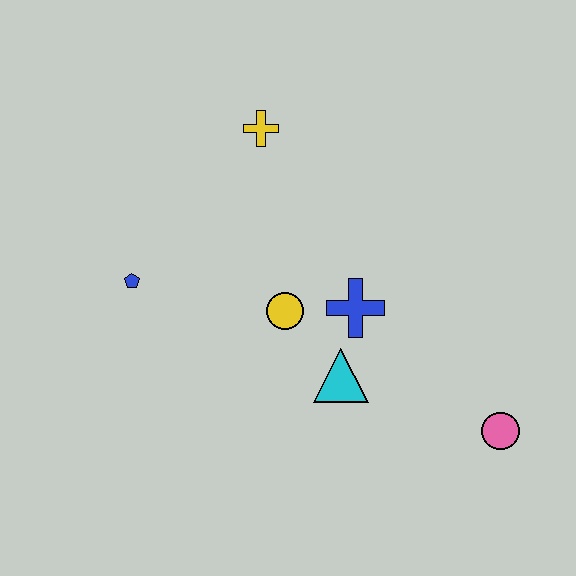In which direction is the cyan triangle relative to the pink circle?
The cyan triangle is to the left of the pink circle.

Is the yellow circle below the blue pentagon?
Yes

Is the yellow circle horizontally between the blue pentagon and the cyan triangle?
Yes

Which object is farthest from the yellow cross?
The pink circle is farthest from the yellow cross.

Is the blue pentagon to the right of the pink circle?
No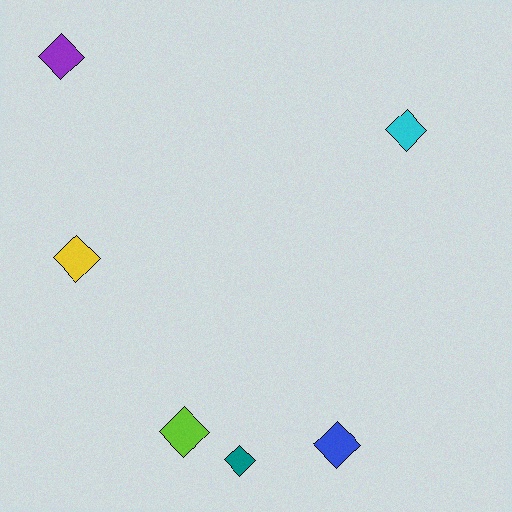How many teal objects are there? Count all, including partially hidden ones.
There is 1 teal object.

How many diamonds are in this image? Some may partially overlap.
There are 6 diamonds.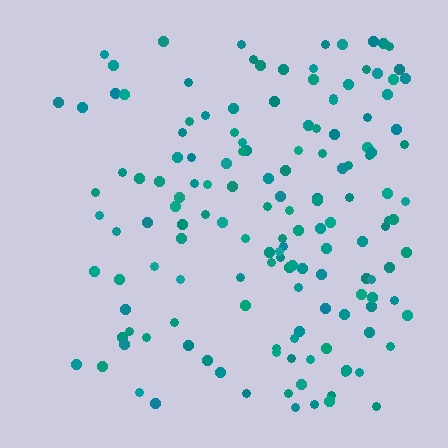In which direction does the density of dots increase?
From left to right, with the right side densest.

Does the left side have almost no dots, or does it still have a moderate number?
Still a moderate number, just noticeably fewer than the right.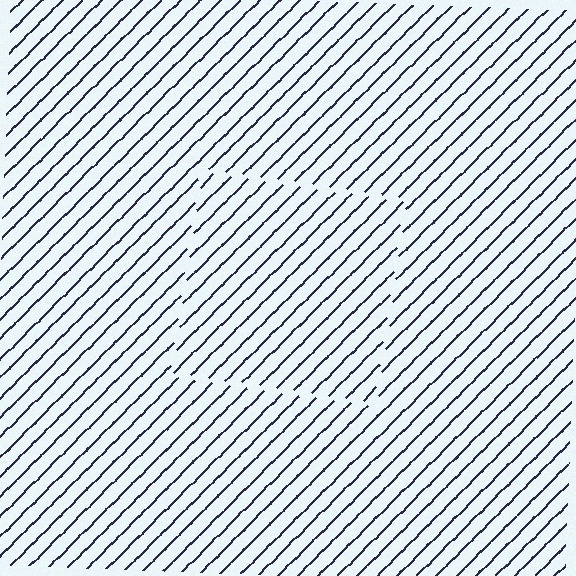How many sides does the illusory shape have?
4 sides — the line-ends trace a square.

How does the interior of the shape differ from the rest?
The interior of the shape contains the same grating, shifted by half a period — the contour is defined by the phase discontinuity where line-ends from the inner and outer gratings abut.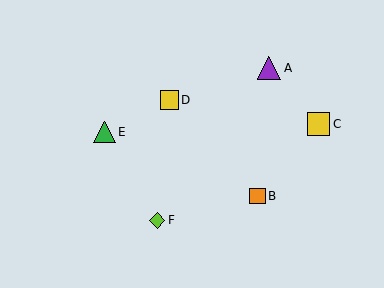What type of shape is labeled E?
Shape E is a green triangle.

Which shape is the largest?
The purple triangle (labeled A) is the largest.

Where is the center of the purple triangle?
The center of the purple triangle is at (269, 68).